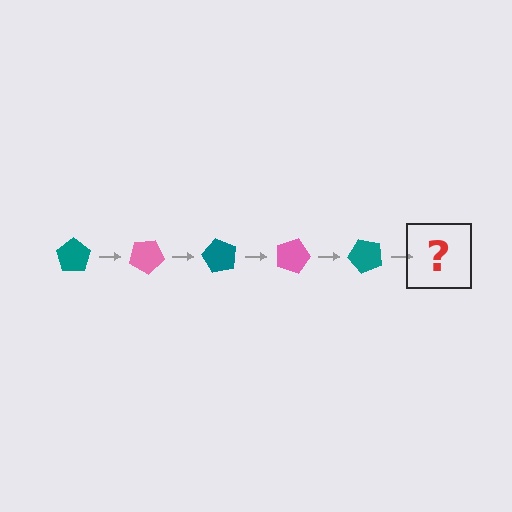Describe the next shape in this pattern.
It should be a pink pentagon, rotated 150 degrees from the start.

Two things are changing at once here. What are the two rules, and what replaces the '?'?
The two rules are that it rotates 30 degrees each step and the color cycles through teal and pink. The '?' should be a pink pentagon, rotated 150 degrees from the start.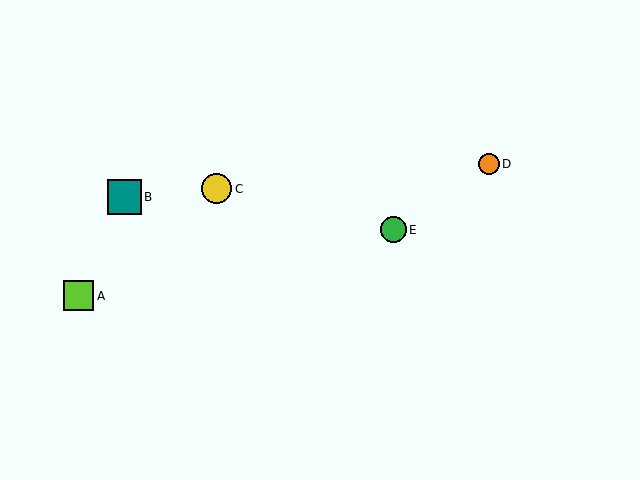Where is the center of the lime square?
The center of the lime square is at (79, 296).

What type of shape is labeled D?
Shape D is an orange circle.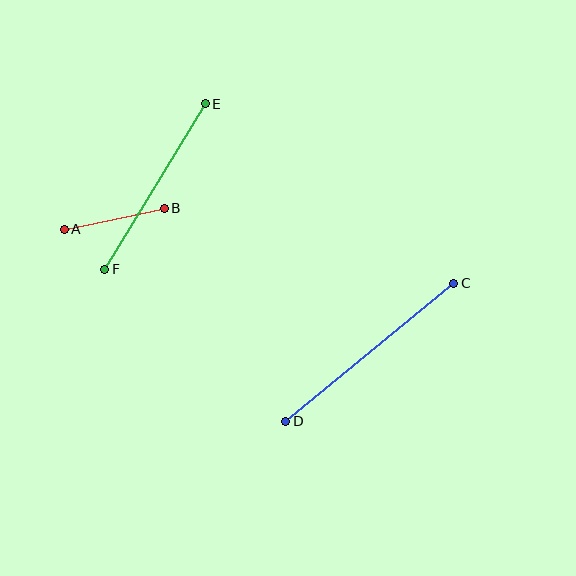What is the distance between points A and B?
The distance is approximately 102 pixels.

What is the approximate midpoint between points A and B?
The midpoint is at approximately (114, 219) pixels.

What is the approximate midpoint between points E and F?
The midpoint is at approximately (155, 187) pixels.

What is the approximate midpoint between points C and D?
The midpoint is at approximately (370, 352) pixels.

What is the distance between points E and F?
The distance is approximately 193 pixels.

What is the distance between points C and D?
The distance is approximately 218 pixels.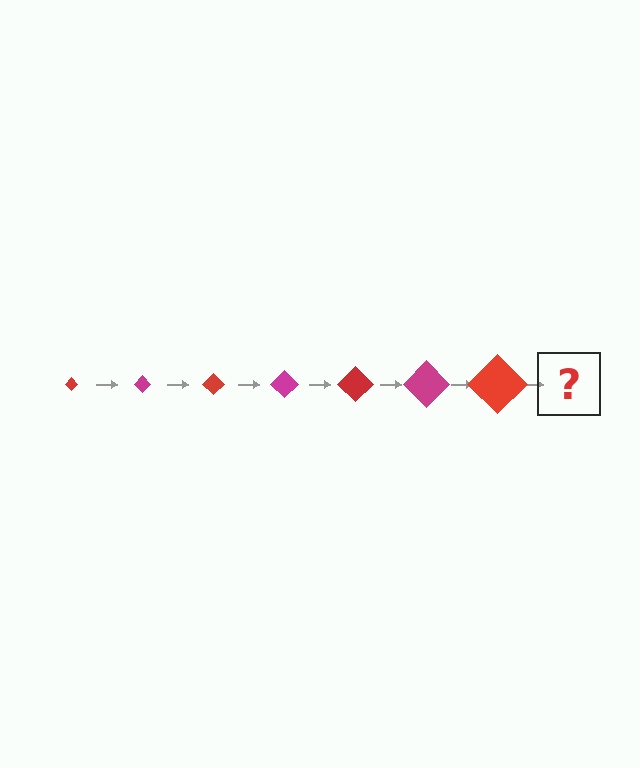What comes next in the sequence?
The next element should be a magenta diamond, larger than the previous one.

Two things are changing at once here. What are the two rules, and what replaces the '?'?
The two rules are that the diamond grows larger each step and the color cycles through red and magenta. The '?' should be a magenta diamond, larger than the previous one.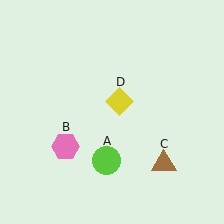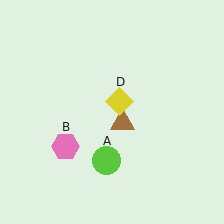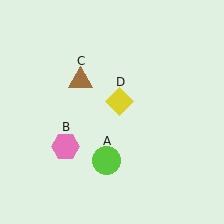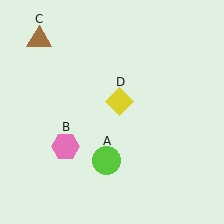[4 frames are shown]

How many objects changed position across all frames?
1 object changed position: brown triangle (object C).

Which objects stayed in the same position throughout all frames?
Lime circle (object A) and pink hexagon (object B) and yellow diamond (object D) remained stationary.